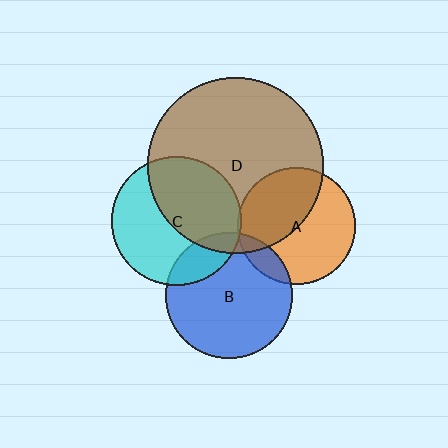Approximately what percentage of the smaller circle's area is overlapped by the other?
Approximately 10%.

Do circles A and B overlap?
Yes.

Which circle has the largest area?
Circle D (brown).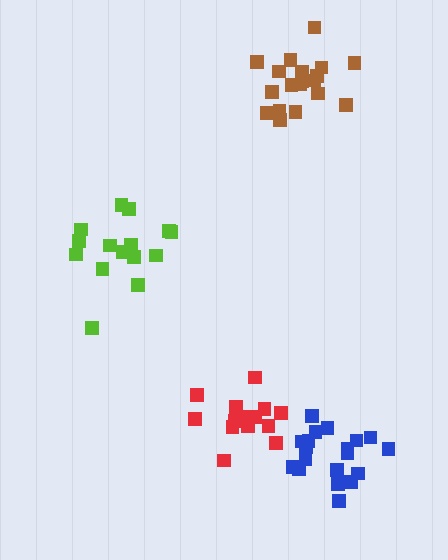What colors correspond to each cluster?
The clusters are colored: brown, red, lime, blue.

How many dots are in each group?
Group 1: 19 dots, Group 2: 15 dots, Group 3: 15 dots, Group 4: 19 dots (68 total).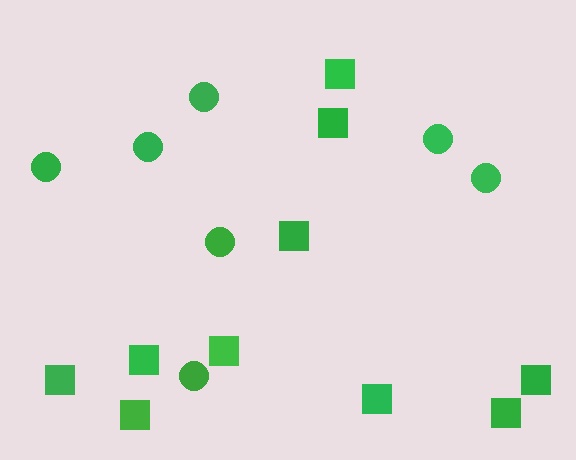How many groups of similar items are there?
There are 2 groups: one group of circles (7) and one group of squares (10).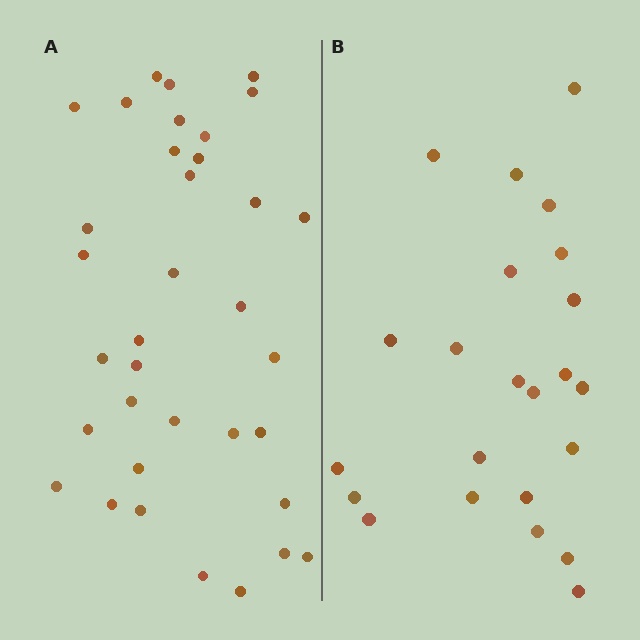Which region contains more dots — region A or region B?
Region A (the left region) has more dots.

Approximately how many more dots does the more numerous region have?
Region A has roughly 12 or so more dots than region B.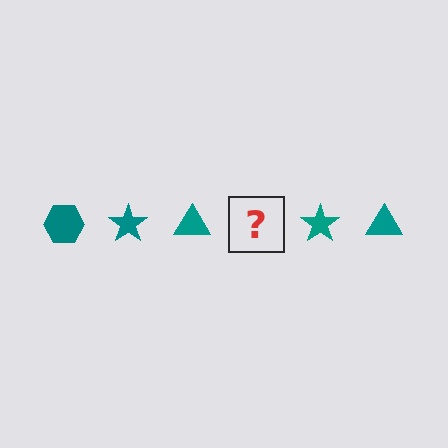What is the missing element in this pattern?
The missing element is a teal hexagon.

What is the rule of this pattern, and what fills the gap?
The rule is that the pattern cycles through hexagon, star, triangle shapes in teal. The gap should be filled with a teal hexagon.